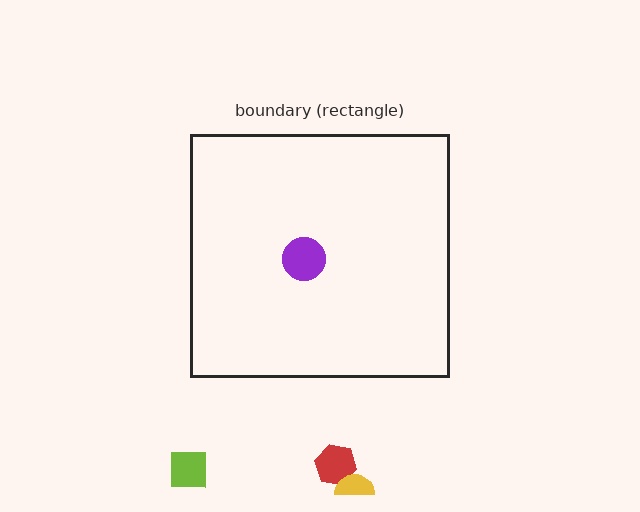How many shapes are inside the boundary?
1 inside, 3 outside.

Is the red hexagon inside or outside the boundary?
Outside.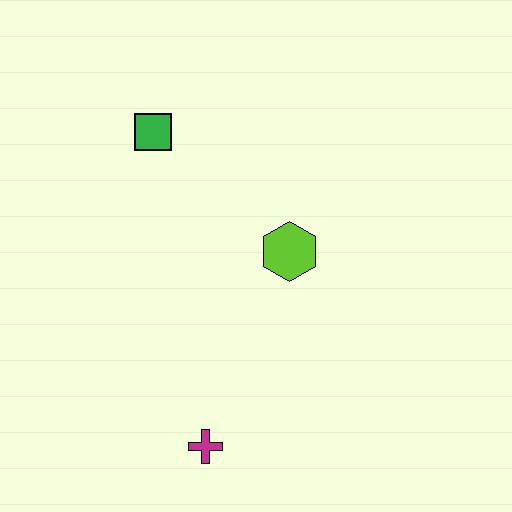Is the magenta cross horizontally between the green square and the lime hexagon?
Yes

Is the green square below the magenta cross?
No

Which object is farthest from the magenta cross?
The green square is farthest from the magenta cross.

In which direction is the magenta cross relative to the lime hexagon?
The magenta cross is below the lime hexagon.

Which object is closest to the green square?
The lime hexagon is closest to the green square.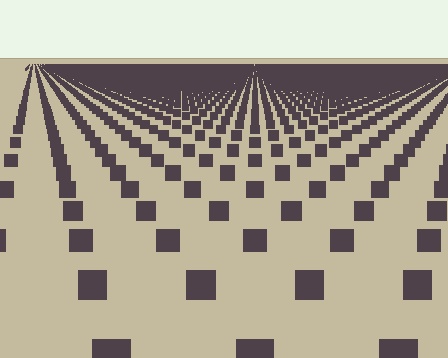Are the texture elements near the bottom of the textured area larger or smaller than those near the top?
Larger. Near the bottom, elements are closer to the viewer and appear at a bigger on-screen size.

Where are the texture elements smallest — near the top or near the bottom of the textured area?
Near the top.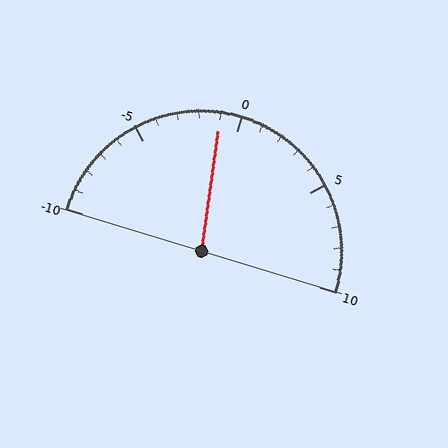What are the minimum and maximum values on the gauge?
The gauge ranges from -10 to 10.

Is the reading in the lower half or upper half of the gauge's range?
The reading is in the lower half of the range (-10 to 10).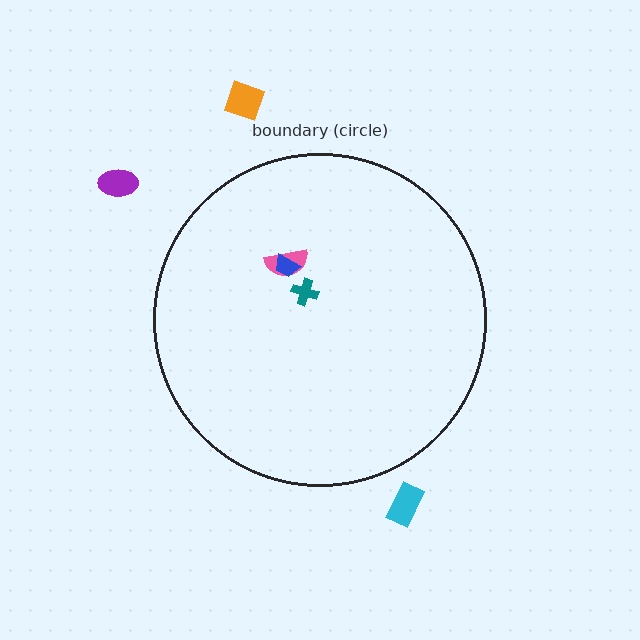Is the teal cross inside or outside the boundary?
Inside.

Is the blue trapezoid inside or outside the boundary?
Inside.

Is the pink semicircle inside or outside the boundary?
Inside.